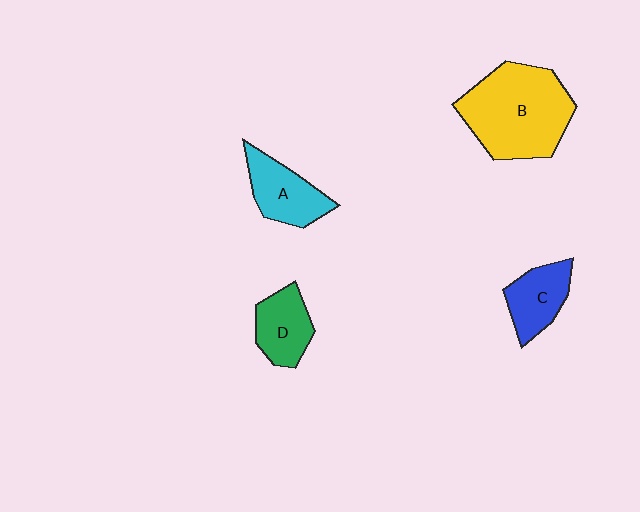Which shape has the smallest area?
Shape D (green).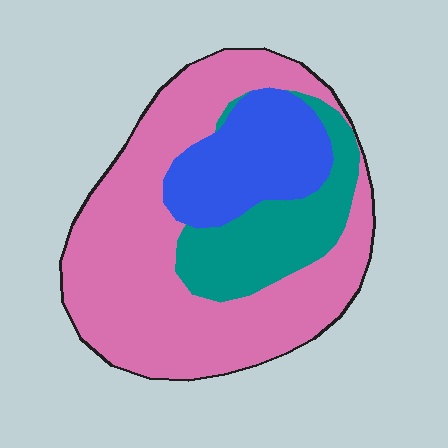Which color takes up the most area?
Pink, at roughly 60%.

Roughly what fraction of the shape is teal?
Teal takes up about one fifth (1/5) of the shape.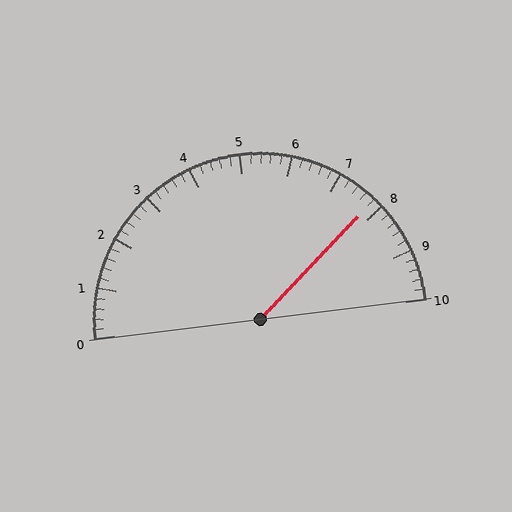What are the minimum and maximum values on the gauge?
The gauge ranges from 0 to 10.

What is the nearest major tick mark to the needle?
The nearest major tick mark is 8.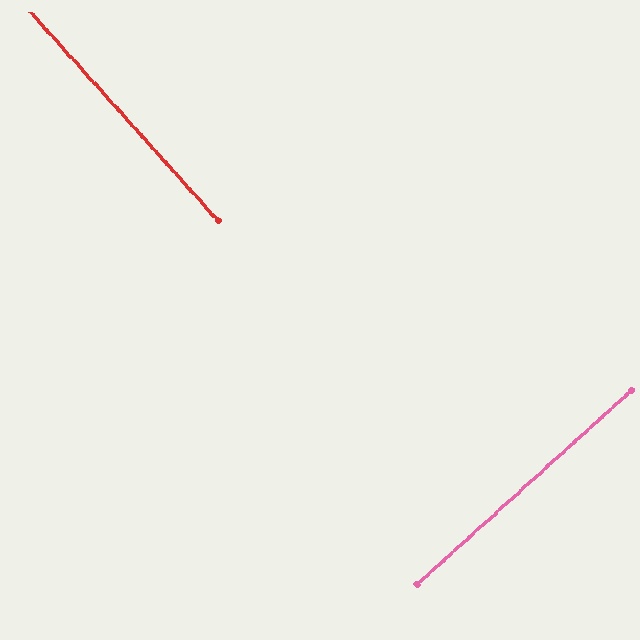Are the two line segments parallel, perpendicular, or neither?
Perpendicular — they meet at approximately 90°.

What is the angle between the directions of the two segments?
Approximately 90 degrees.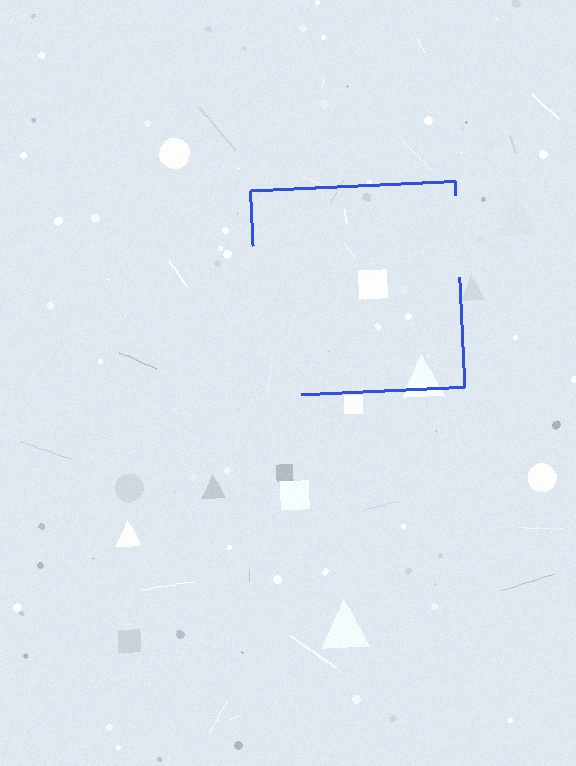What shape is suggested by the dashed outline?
The dashed outline suggests a square.